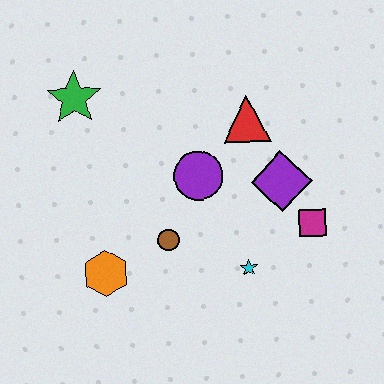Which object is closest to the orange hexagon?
The brown circle is closest to the orange hexagon.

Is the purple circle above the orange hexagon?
Yes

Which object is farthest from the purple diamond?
The green star is farthest from the purple diamond.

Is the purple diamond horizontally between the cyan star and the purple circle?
No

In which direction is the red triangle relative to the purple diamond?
The red triangle is above the purple diamond.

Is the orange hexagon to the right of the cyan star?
No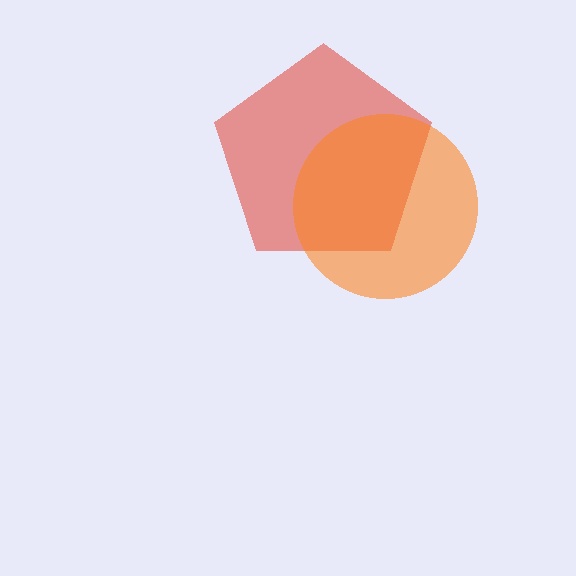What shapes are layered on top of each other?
The layered shapes are: a red pentagon, an orange circle.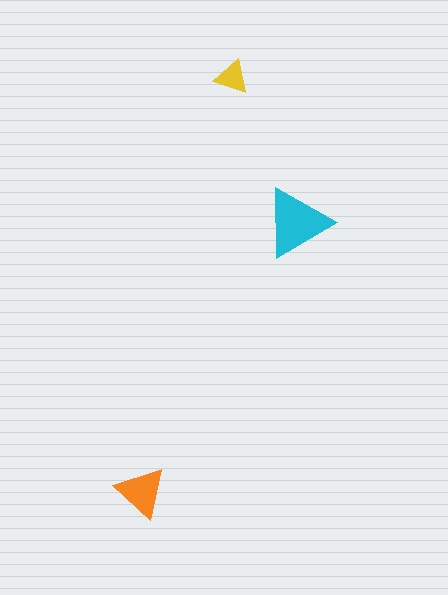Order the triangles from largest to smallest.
the cyan one, the orange one, the yellow one.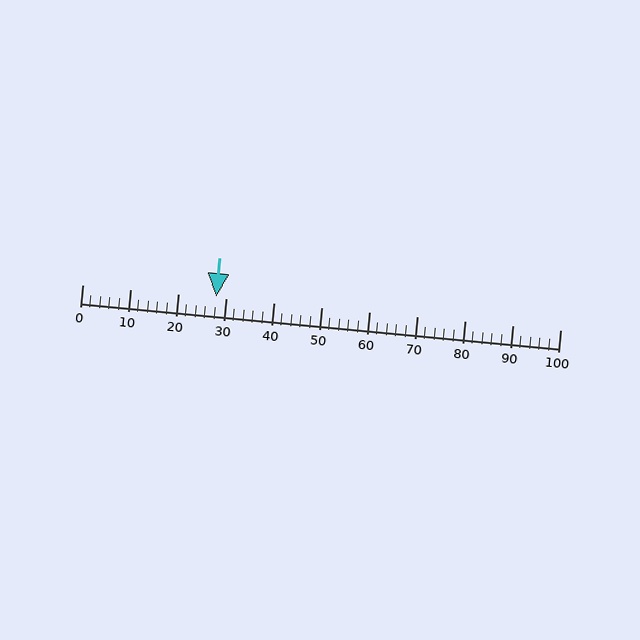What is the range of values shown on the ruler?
The ruler shows values from 0 to 100.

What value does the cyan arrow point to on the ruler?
The cyan arrow points to approximately 28.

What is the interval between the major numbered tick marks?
The major tick marks are spaced 10 units apart.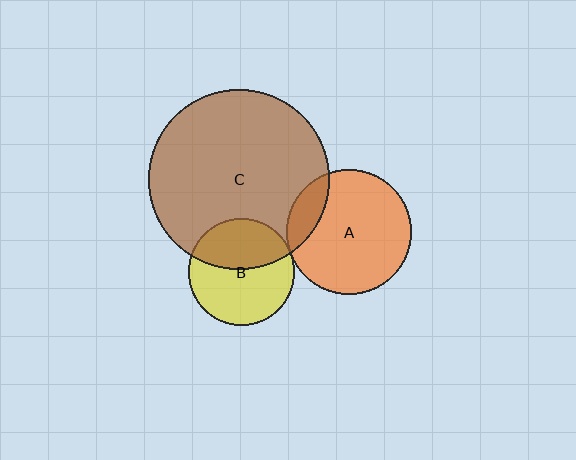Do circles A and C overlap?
Yes.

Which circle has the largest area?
Circle C (brown).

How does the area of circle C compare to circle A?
Approximately 2.1 times.